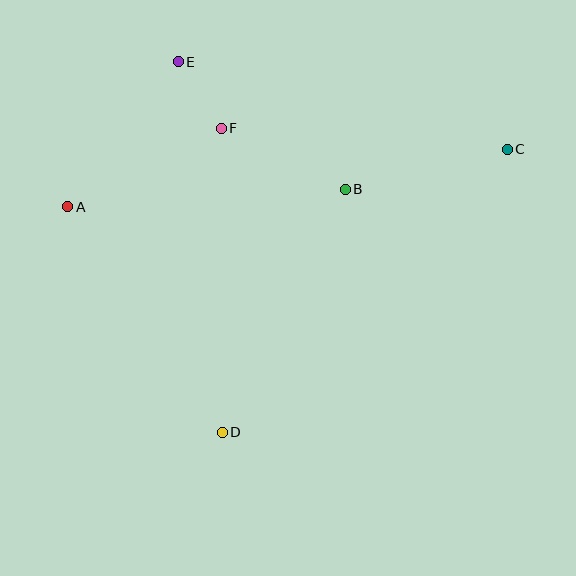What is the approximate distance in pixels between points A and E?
The distance between A and E is approximately 182 pixels.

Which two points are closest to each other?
Points E and F are closest to each other.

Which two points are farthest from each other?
Points A and C are farthest from each other.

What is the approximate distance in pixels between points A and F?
The distance between A and F is approximately 172 pixels.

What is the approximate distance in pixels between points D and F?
The distance between D and F is approximately 304 pixels.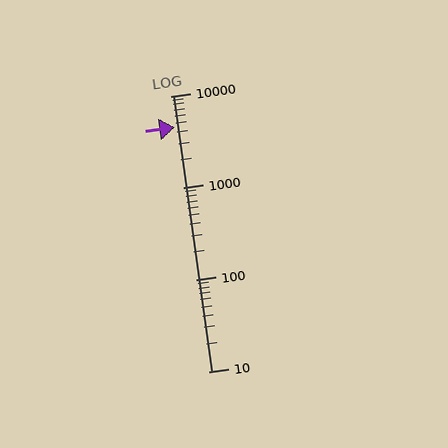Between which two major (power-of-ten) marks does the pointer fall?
The pointer is between 1000 and 10000.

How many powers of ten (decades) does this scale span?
The scale spans 3 decades, from 10 to 10000.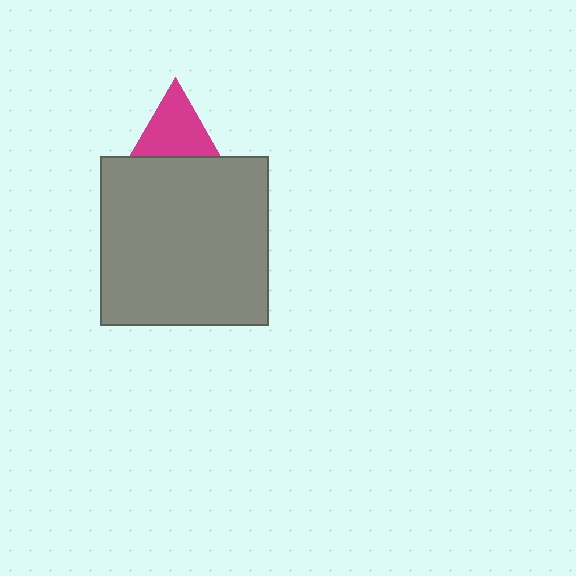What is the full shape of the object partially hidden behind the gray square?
The partially hidden object is a magenta triangle.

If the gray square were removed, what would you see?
You would see the complete magenta triangle.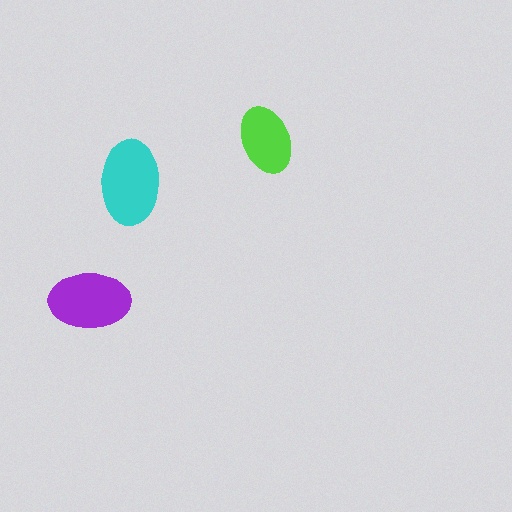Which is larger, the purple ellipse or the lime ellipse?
The purple one.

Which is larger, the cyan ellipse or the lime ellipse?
The cyan one.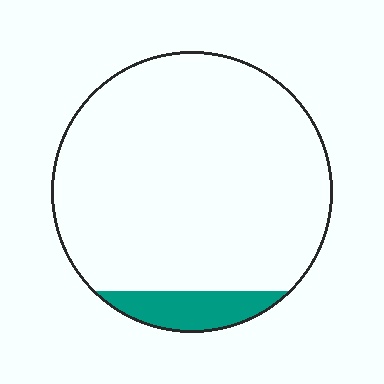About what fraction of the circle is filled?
About one tenth (1/10).